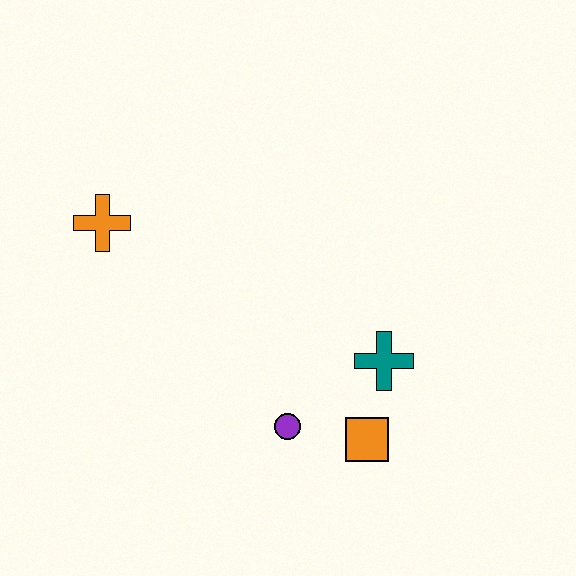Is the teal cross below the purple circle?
No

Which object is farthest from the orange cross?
The orange square is farthest from the orange cross.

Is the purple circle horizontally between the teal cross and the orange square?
No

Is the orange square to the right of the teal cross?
No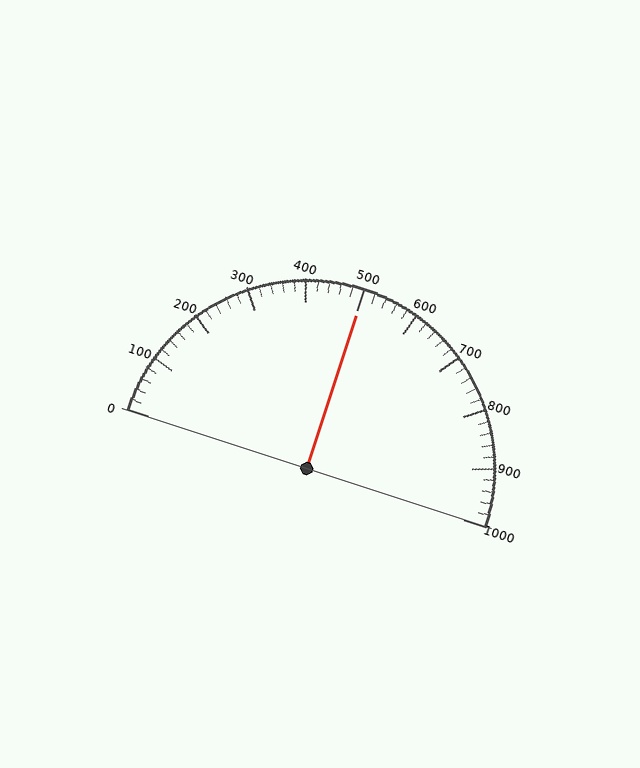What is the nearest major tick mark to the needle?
The nearest major tick mark is 500.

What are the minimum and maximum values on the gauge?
The gauge ranges from 0 to 1000.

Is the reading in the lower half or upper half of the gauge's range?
The reading is in the upper half of the range (0 to 1000).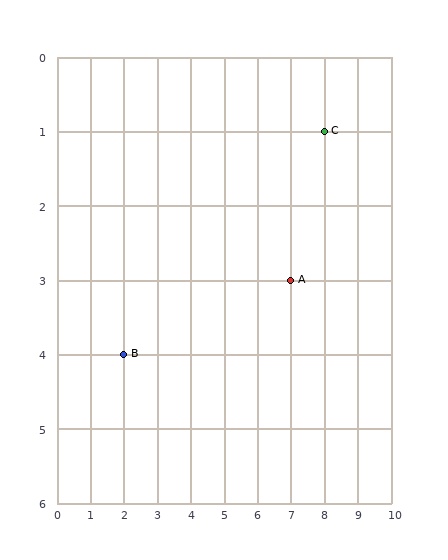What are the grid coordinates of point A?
Point A is at grid coordinates (7, 3).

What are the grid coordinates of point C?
Point C is at grid coordinates (8, 1).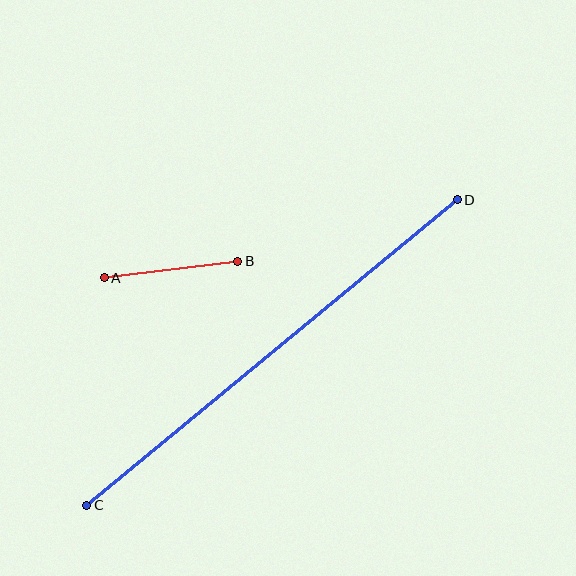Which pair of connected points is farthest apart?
Points C and D are farthest apart.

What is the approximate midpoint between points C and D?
The midpoint is at approximately (272, 352) pixels.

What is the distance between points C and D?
The distance is approximately 480 pixels.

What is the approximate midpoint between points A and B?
The midpoint is at approximately (171, 270) pixels.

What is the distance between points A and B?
The distance is approximately 135 pixels.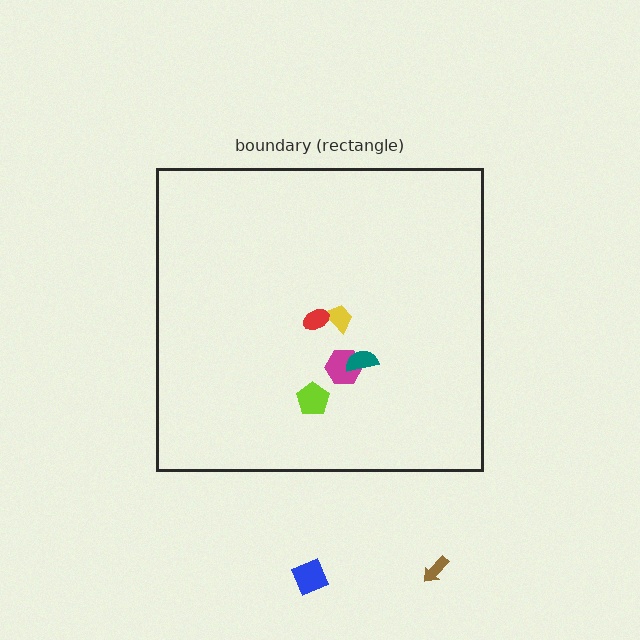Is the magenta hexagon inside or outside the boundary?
Inside.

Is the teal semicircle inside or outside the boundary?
Inside.